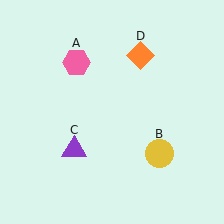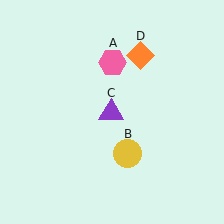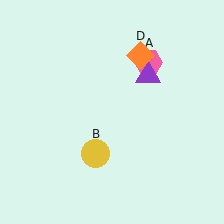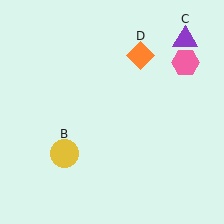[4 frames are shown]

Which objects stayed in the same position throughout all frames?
Orange diamond (object D) remained stationary.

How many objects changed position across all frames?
3 objects changed position: pink hexagon (object A), yellow circle (object B), purple triangle (object C).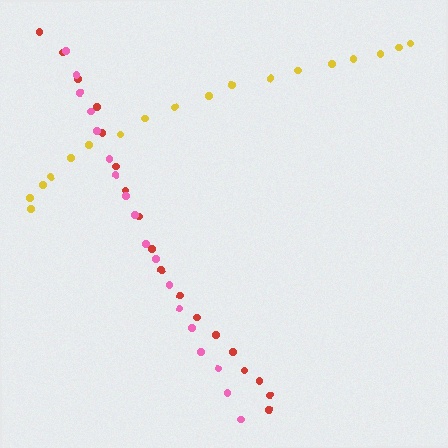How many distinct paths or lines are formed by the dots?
There are 3 distinct paths.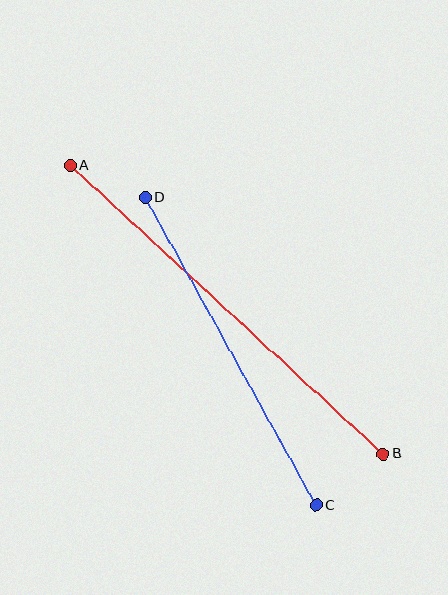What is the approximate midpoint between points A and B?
The midpoint is at approximately (227, 310) pixels.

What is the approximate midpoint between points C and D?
The midpoint is at approximately (231, 351) pixels.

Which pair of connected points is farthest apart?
Points A and B are farthest apart.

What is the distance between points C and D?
The distance is approximately 352 pixels.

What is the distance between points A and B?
The distance is approximately 425 pixels.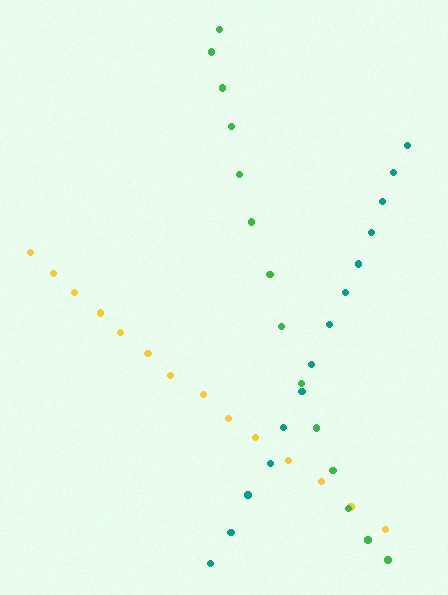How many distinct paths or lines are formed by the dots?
There are 3 distinct paths.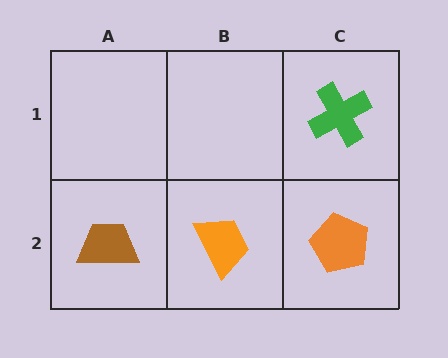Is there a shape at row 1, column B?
No, that cell is empty.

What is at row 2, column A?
A brown trapezoid.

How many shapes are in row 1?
1 shape.